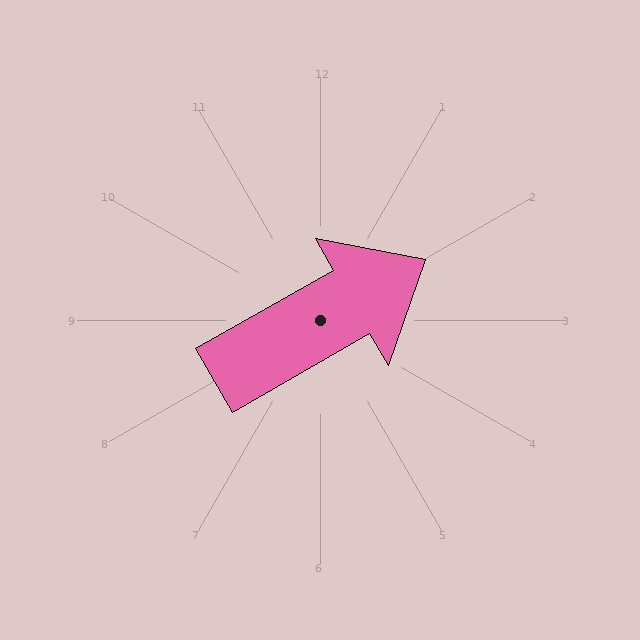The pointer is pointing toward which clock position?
Roughly 2 o'clock.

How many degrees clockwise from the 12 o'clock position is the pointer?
Approximately 60 degrees.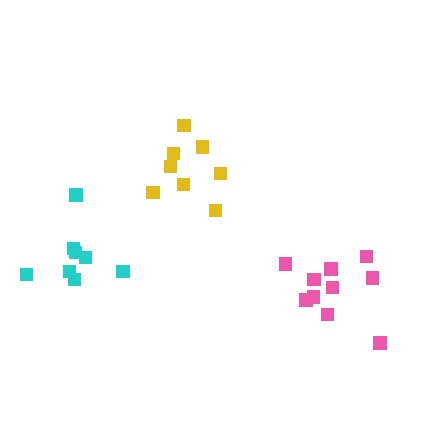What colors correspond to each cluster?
The clusters are colored: yellow, cyan, pink.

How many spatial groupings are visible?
There are 3 spatial groupings.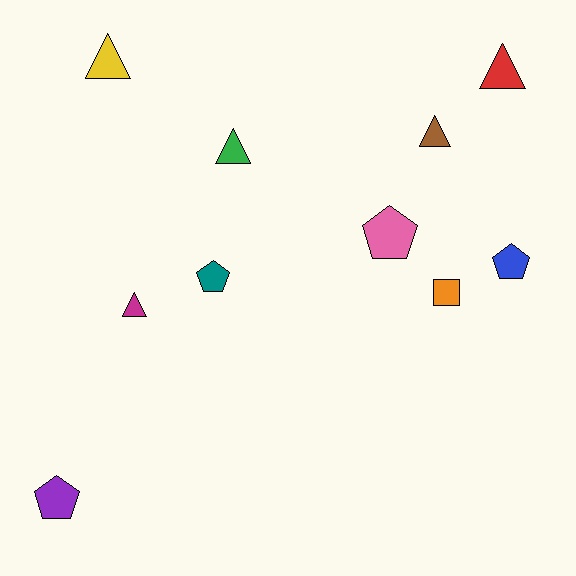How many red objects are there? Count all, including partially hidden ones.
There is 1 red object.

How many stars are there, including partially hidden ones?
There are no stars.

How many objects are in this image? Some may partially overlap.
There are 10 objects.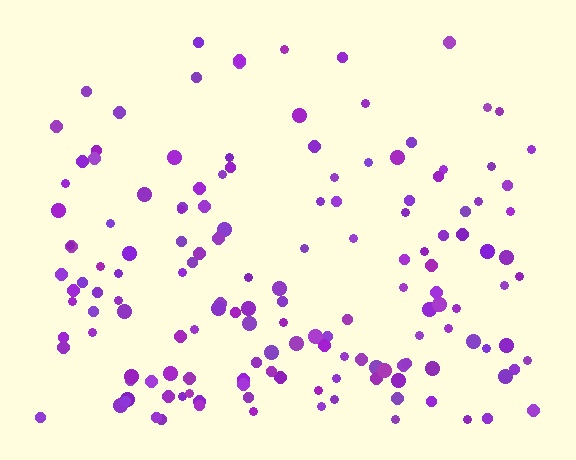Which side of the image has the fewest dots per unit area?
The top.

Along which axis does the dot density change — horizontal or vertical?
Vertical.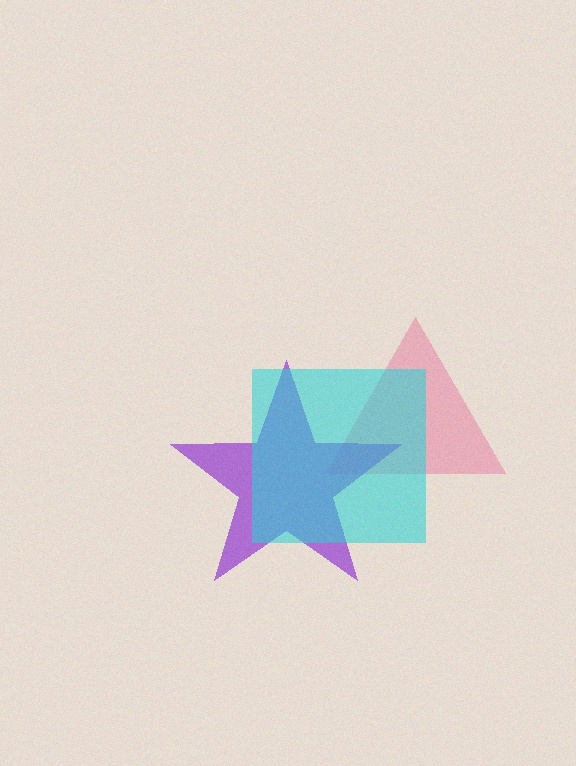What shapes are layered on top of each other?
The layered shapes are: a pink triangle, a purple star, a cyan square.